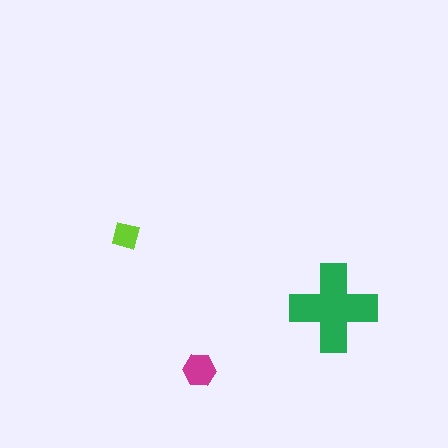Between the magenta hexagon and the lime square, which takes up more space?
The magenta hexagon.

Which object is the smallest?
The lime square.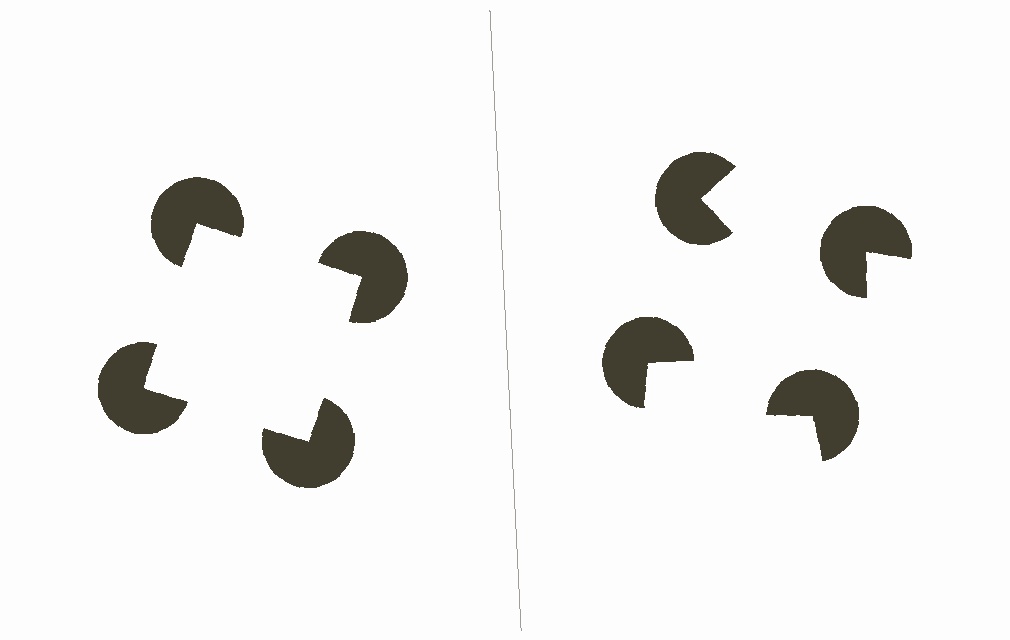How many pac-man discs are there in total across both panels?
8 — 4 on each side.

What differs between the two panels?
The pac-man discs are positioned identically on both sides; only the wedge orientations differ. On the left they align to a square; on the right they are misaligned.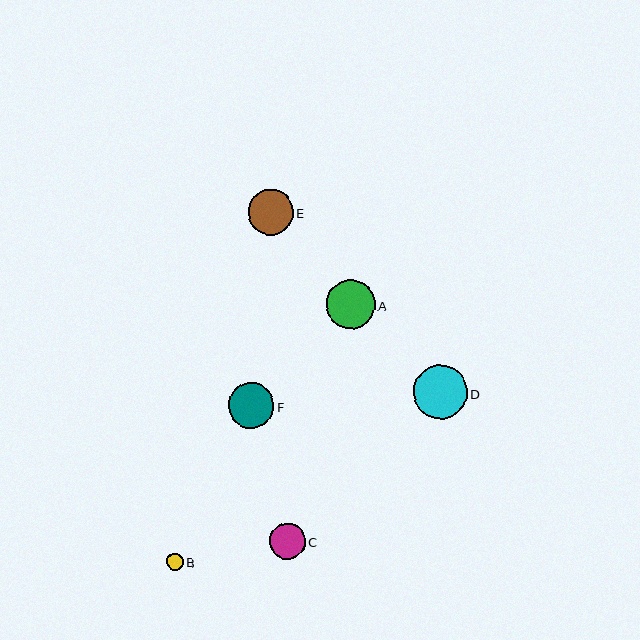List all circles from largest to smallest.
From largest to smallest: D, A, F, E, C, B.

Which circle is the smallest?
Circle B is the smallest with a size of approximately 17 pixels.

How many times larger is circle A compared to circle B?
Circle A is approximately 2.9 times the size of circle B.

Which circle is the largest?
Circle D is the largest with a size of approximately 54 pixels.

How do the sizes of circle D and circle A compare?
Circle D and circle A are approximately the same size.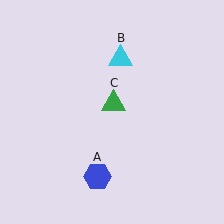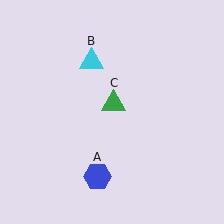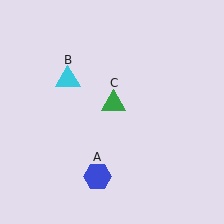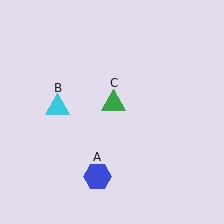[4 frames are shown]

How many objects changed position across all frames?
1 object changed position: cyan triangle (object B).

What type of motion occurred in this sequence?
The cyan triangle (object B) rotated counterclockwise around the center of the scene.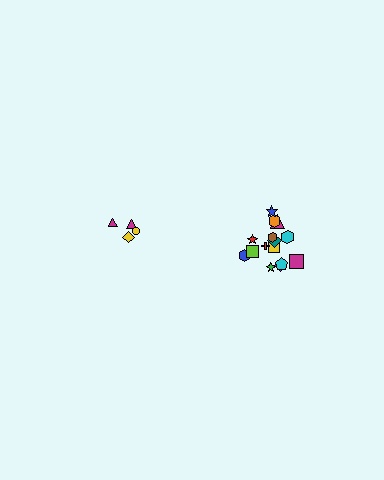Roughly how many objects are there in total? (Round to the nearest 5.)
Roughly 20 objects in total.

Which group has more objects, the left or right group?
The right group.